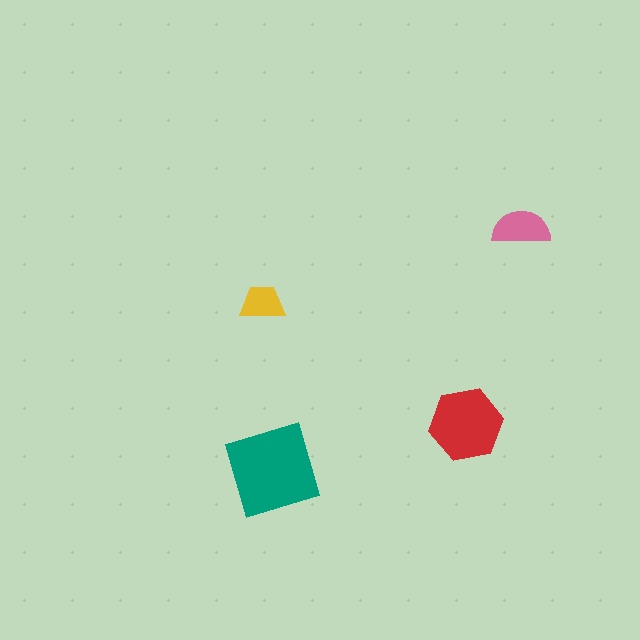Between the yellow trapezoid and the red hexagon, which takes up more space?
The red hexagon.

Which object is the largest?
The teal diamond.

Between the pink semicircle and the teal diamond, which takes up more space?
The teal diamond.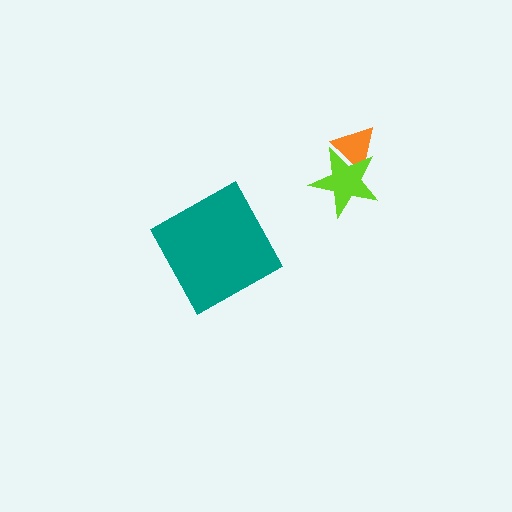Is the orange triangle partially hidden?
Yes, it is partially covered by another shape.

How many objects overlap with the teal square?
0 objects overlap with the teal square.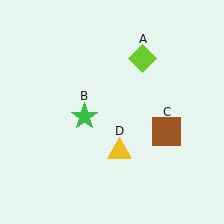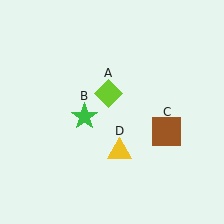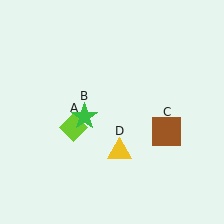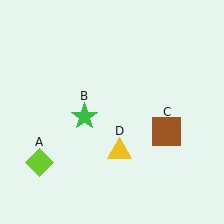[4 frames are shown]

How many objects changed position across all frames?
1 object changed position: lime diamond (object A).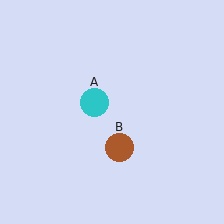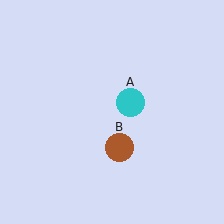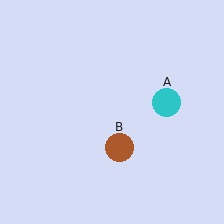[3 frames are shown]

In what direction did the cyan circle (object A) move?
The cyan circle (object A) moved right.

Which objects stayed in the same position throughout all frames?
Brown circle (object B) remained stationary.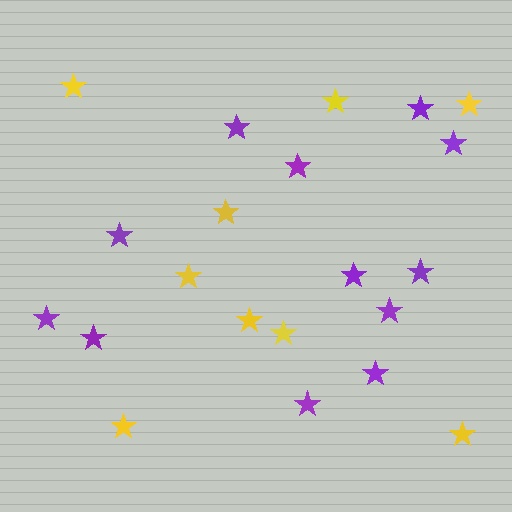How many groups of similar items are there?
There are 2 groups: one group of purple stars (12) and one group of yellow stars (9).